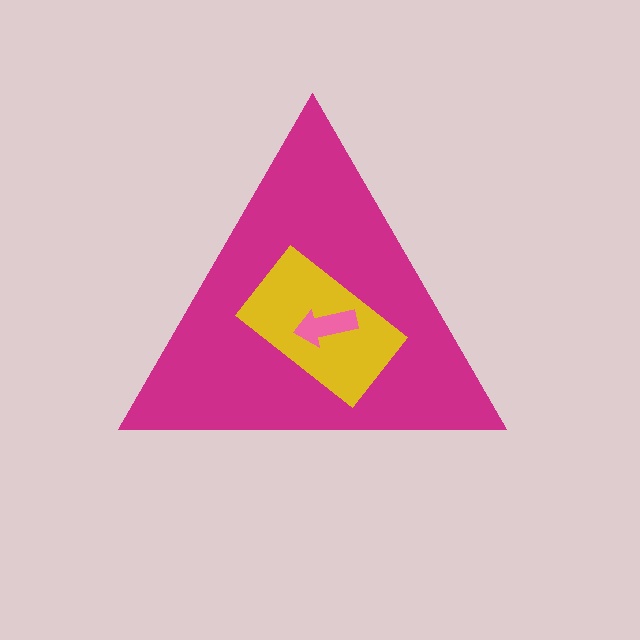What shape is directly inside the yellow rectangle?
The pink arrow.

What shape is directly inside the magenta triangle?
The yellow rectangle.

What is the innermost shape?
The pink arrow.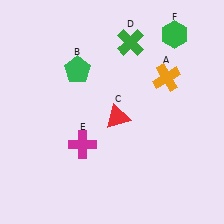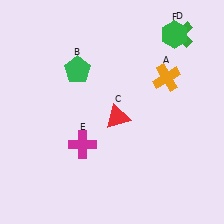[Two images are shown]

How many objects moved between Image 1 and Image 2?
1 object moved between the two images.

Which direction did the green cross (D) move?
The green cross (D) moved right.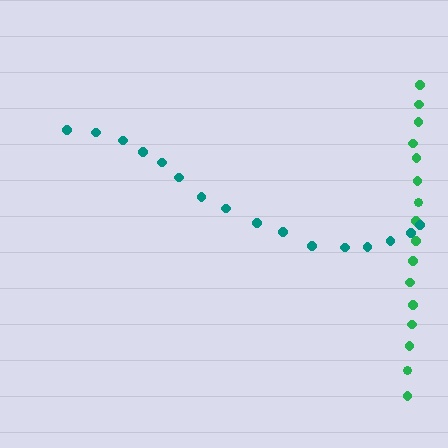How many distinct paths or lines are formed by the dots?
There are 2 distinct paths.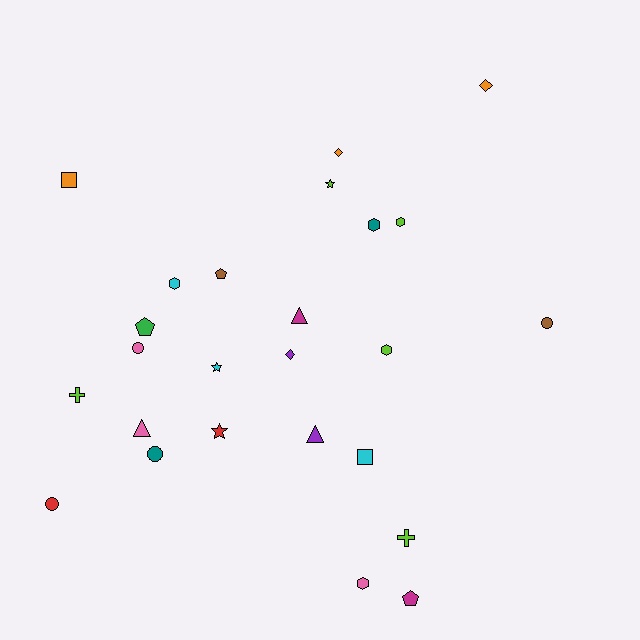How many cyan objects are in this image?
There are 3 cyan objects.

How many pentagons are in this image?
There are 3 pentagons.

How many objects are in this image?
There are 25 objects.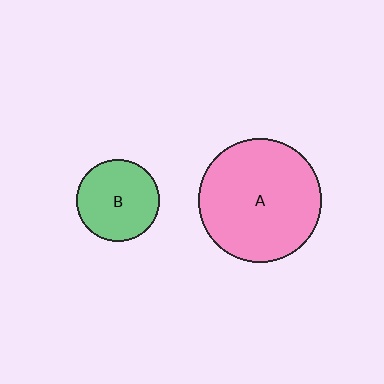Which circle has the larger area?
Circle A (pink).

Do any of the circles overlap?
No, none of the circles overlap.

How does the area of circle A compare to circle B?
Approximately 2.2 times.